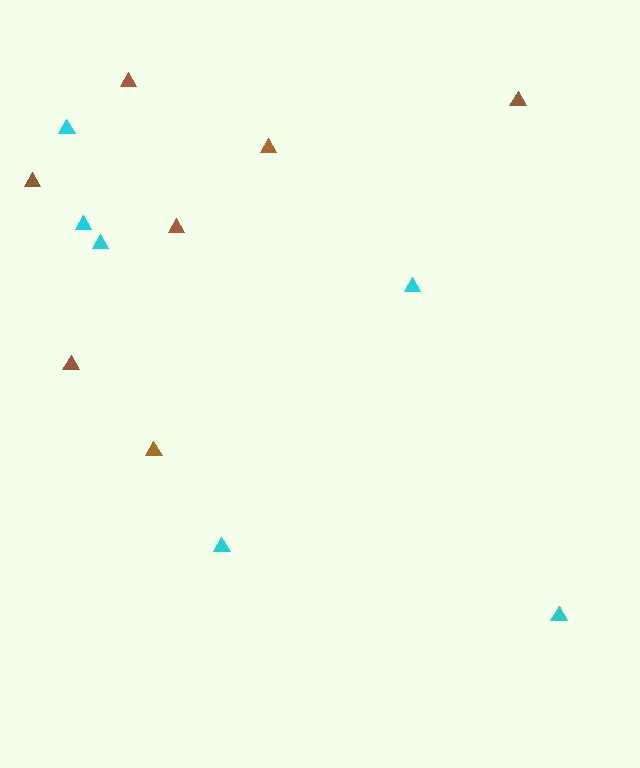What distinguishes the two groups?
There are 2 groups: one group of cyan triangles (6) and one group of brown triangles (7).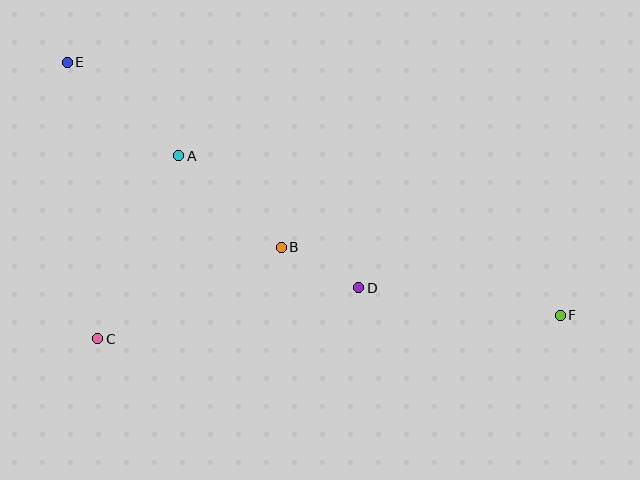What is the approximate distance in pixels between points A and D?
The distance between A and D is approximately 223 pixels.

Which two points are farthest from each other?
Points E and F are farthest from each other.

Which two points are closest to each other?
Points B and D are closest to each other.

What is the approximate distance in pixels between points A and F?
The distance between A and F is approximately 413 pixels.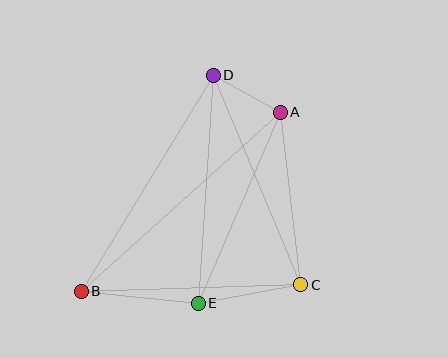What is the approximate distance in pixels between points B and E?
The distance between B and E is approximately 117 pixels.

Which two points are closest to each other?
Points A and D are closest to each other.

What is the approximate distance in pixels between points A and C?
The distance between A and C is approximately 174 pixels.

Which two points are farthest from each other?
Points A and B are farthest from each other.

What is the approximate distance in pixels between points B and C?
The distance between B and C is approximately 220 pixels.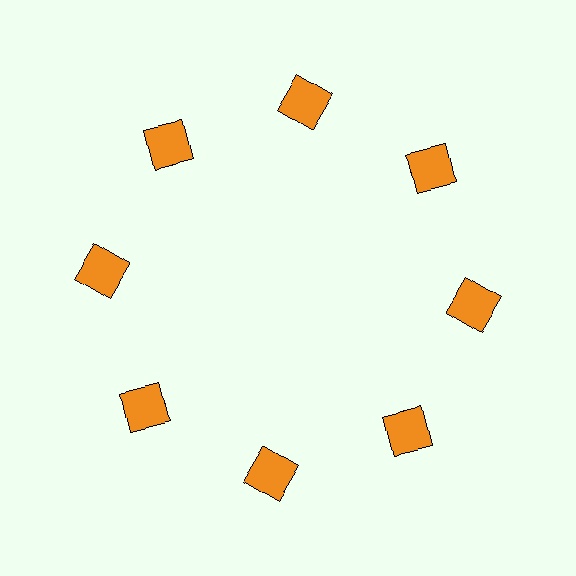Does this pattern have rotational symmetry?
Yes, this pattern has 8-fold rotational symmetry. It looks the same after rotating 45 degrees around the center.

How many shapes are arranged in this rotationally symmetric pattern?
There are 8 shapes, arranged in 8 groups of 1.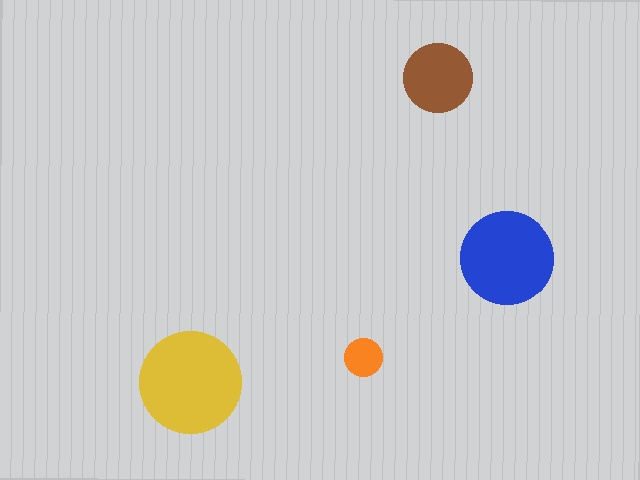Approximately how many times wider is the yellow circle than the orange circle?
About 2.5 times wider.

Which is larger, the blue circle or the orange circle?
The blue one.